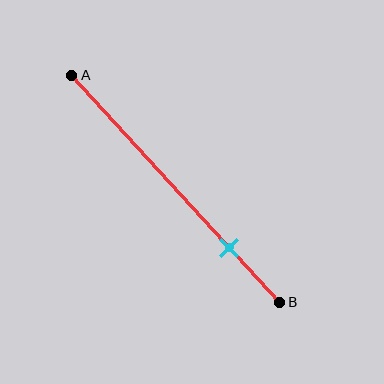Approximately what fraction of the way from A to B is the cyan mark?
The cyan mark is approximately 75% of the way from A to B.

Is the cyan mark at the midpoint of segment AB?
No, the mark is at about 75% from A, not at the 50% midpoint.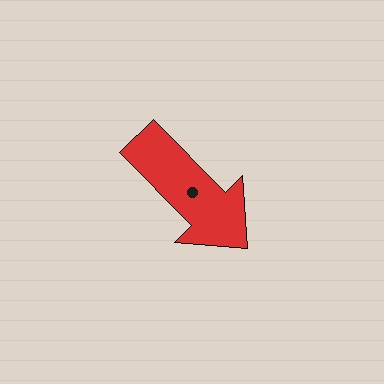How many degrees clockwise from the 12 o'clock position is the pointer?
Approximately 135 degrees.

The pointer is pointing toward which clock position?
Roughly 5 o'clock.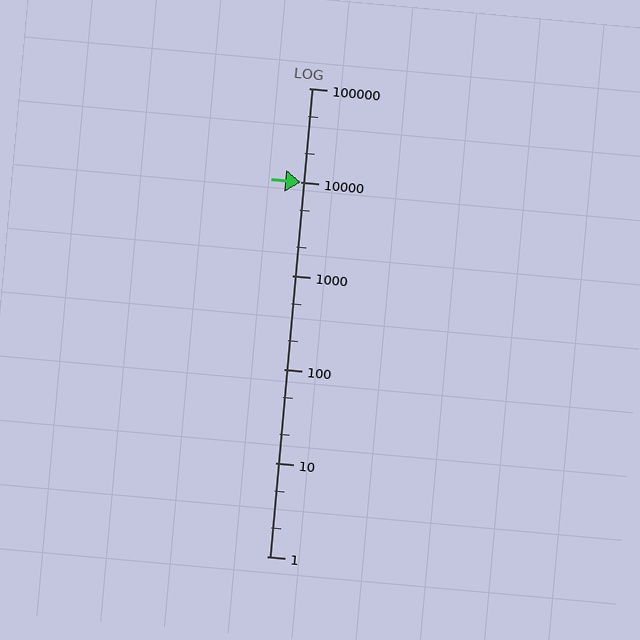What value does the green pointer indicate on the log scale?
The pointer indicates approximately 9900.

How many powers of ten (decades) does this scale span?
The scale spans 5 decades, from 1 to 100000.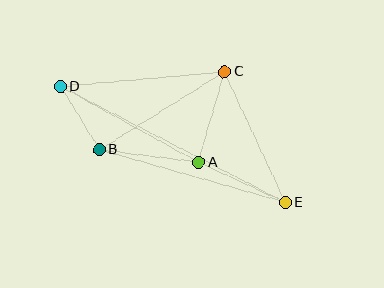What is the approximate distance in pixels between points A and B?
The distance between A and B is approximately 100 pixels.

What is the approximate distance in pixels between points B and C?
The distance between B and C is approximately 147 pixels.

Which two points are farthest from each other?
Points D and E are farthest from each other.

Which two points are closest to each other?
Points B and D are closest to each other.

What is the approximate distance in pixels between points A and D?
The distance between A and D is approximately 157 pixels.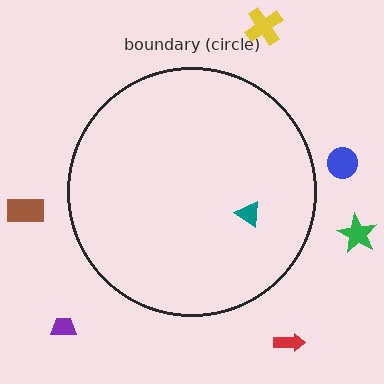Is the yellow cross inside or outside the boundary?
Outside.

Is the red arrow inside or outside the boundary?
Outside.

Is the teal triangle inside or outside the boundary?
Inside.